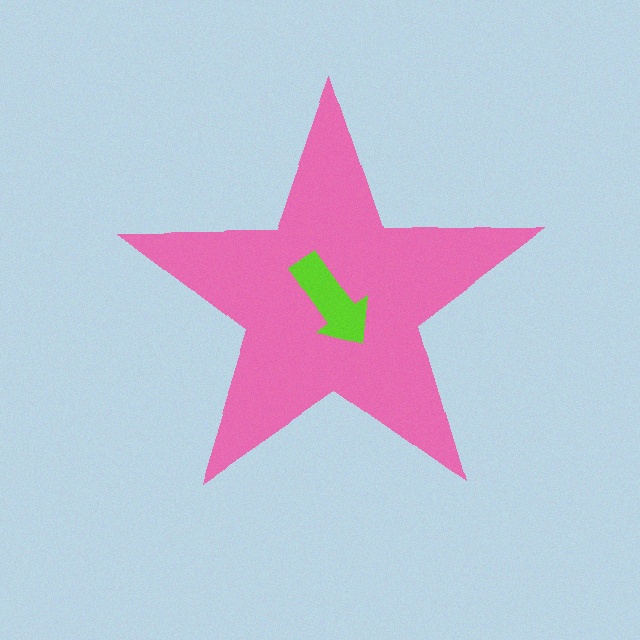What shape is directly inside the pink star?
The lime arrow.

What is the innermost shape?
The lime arrow.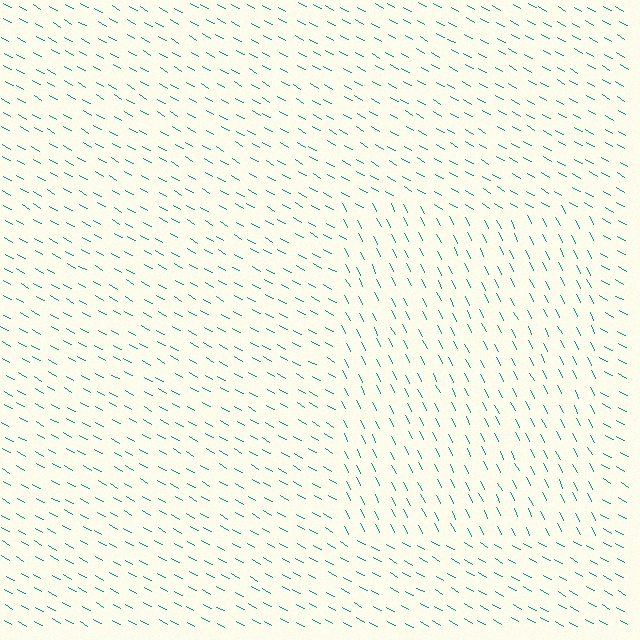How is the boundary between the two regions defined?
The boundary is defined purely by a change in line orientation (approximately 34 degrees difference). All lines are the same color and thickness.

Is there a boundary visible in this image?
Yes, there is a texture boundary formed by a change in line orientation.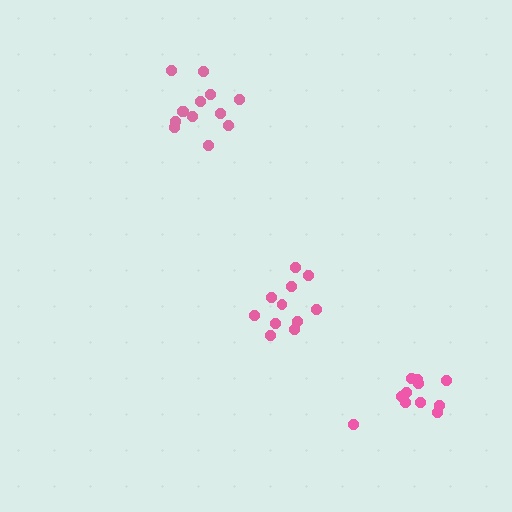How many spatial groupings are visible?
There are 3 spatial groupings.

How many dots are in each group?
Group 1: 11 dots, Group 2: 11 dots, Group 3: 13 dots (35 total).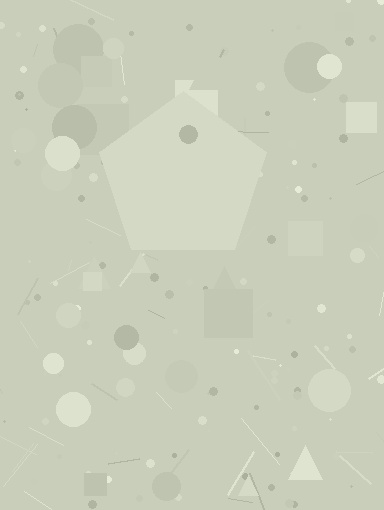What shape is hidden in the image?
A pentagon is hidden in the image.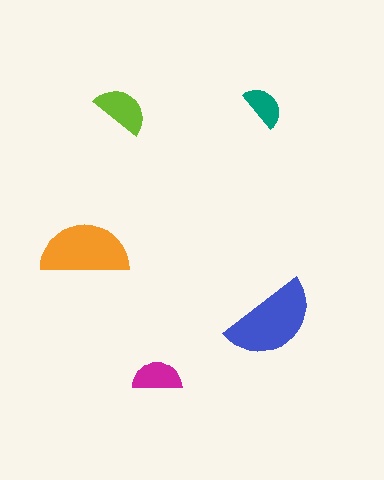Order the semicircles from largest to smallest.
the blue one, the orange one, the lime one, the magenta one, the teal one.